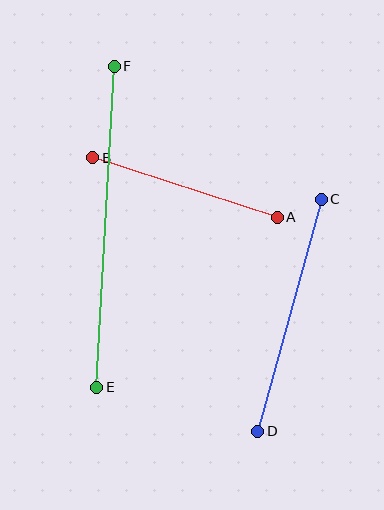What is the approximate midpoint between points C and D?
The midpoint is at approximately (290, 315) pixels.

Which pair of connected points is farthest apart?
Points E and F are farthest apart.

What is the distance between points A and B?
The distance is approximately 194 pixels.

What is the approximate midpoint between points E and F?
The midpoint is at approximately (105, 227) pixels.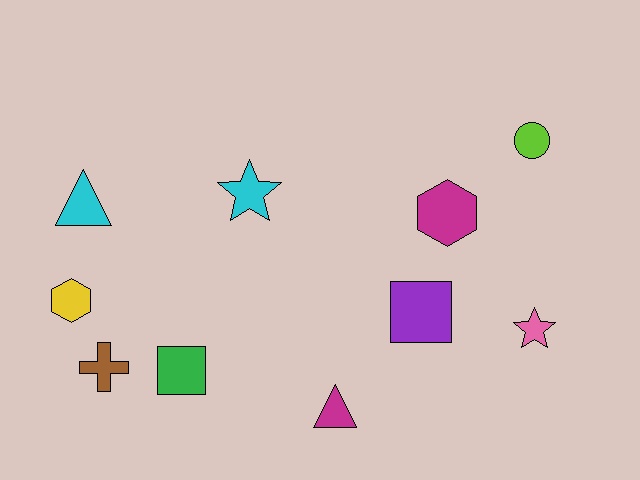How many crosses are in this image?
There is 1 cross.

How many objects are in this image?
There are 10 objects.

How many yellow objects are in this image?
There is 1 yellow object.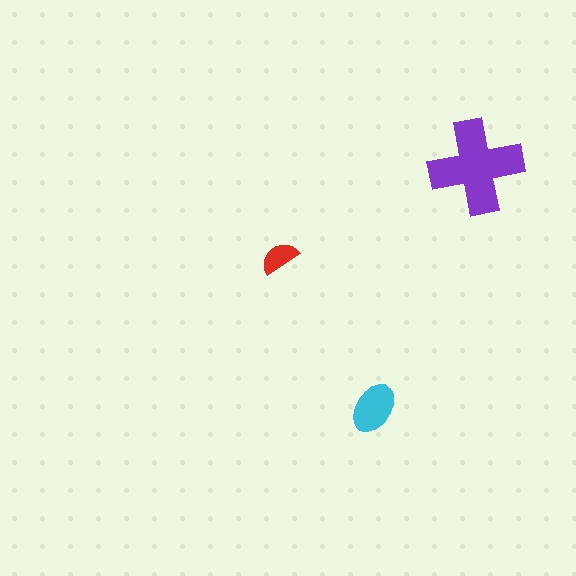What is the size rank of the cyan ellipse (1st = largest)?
2nd.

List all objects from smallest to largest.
The red semicircle, the cyan ellipse, the purple cross.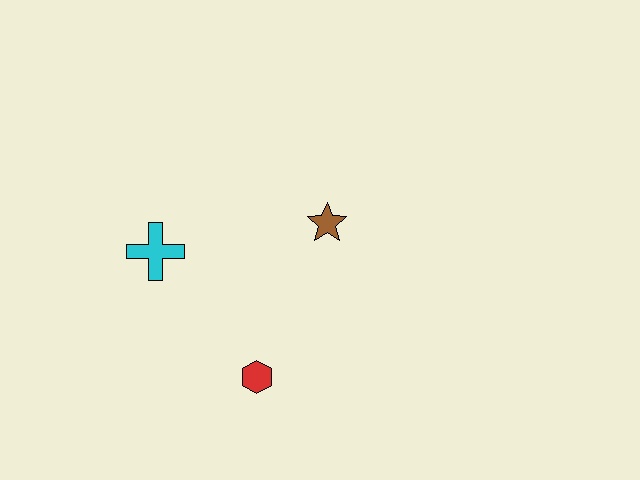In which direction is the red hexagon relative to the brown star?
The red hexagon is below the brown star.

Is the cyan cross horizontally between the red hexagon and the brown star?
No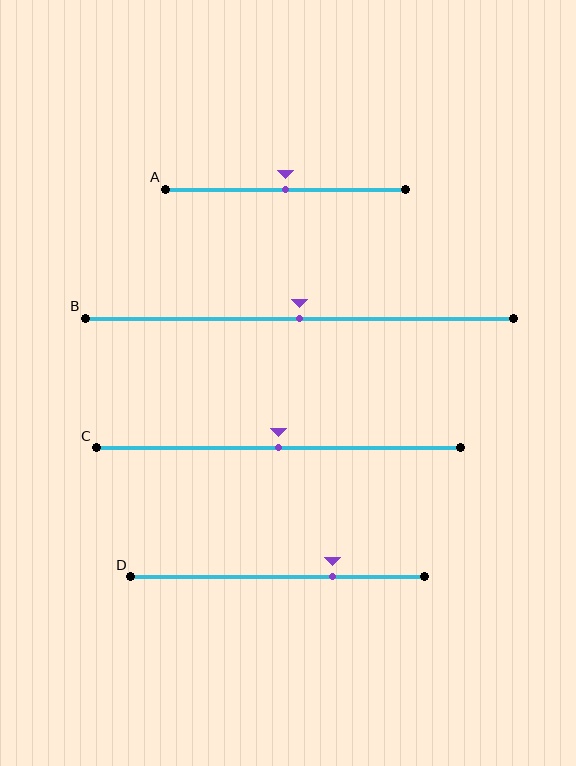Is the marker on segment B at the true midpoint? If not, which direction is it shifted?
Yes, the marker on segment B is at the true midpoint.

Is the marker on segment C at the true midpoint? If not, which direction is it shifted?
Yes, the marker on segment C is at the true midpoint.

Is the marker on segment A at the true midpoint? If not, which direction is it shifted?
Yes, the marker on segment A is at the true midpoint.